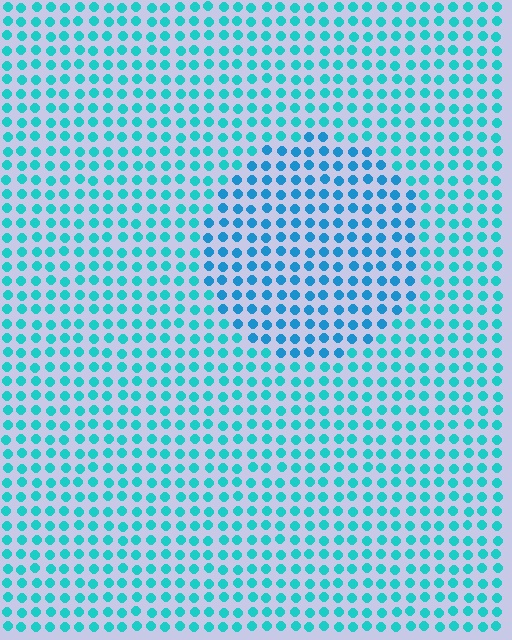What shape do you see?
I see a circle.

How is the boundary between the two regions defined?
The boundary is defined purely by a slight shift in hue (about 23 degrees). Spacing, size, and orientation are identical on both sides.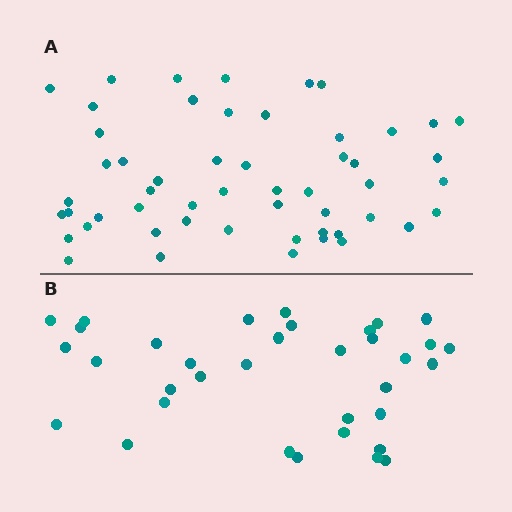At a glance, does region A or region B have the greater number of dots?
Region A (the top region) has more dots.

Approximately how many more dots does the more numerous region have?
Region A has approximately 20 more dots than region B.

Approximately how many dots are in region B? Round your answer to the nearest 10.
About 40 dots. (The exact count is 35, which rounds to 40.)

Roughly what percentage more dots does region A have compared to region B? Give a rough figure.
About 50% more.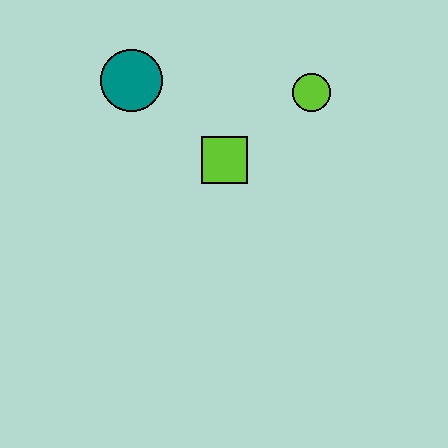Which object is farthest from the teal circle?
The lime circle is farthest from the teal circle.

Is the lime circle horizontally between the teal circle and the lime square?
No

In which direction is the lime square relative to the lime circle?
The lime square is to the left of the lime circle.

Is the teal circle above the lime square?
Yes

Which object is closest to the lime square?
The lime circle is closest to the lime square.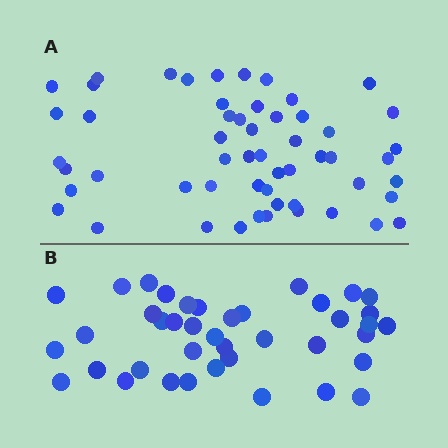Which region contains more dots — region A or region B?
Region A (the top region) has more dots.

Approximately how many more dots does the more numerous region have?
Region A has approximately 15 more dots than region B.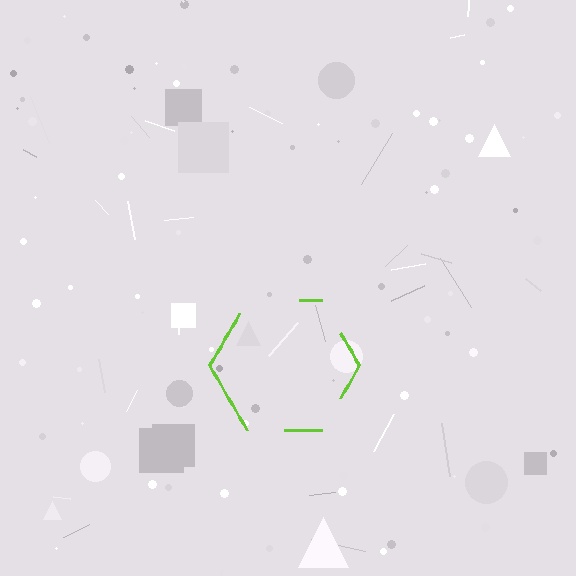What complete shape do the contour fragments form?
The contour fragments form a hexagon.